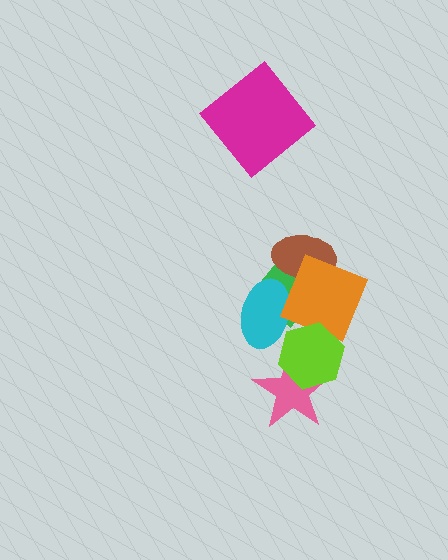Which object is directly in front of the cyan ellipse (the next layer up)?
The orange square is directly in front of the cyan ellipse.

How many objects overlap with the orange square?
4 objects overlap with the orange square.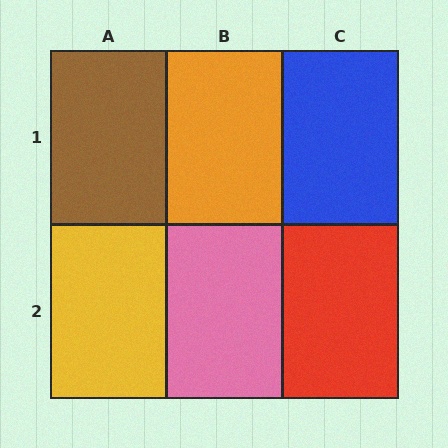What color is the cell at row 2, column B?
Pink.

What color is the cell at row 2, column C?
Red.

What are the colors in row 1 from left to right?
Brown, orange, blue.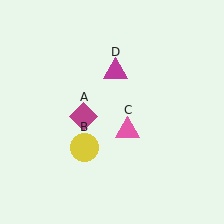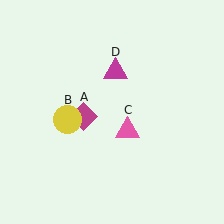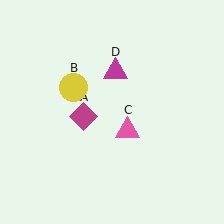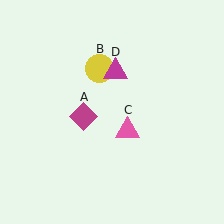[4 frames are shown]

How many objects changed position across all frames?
1 object changed position: yellow circle (object B).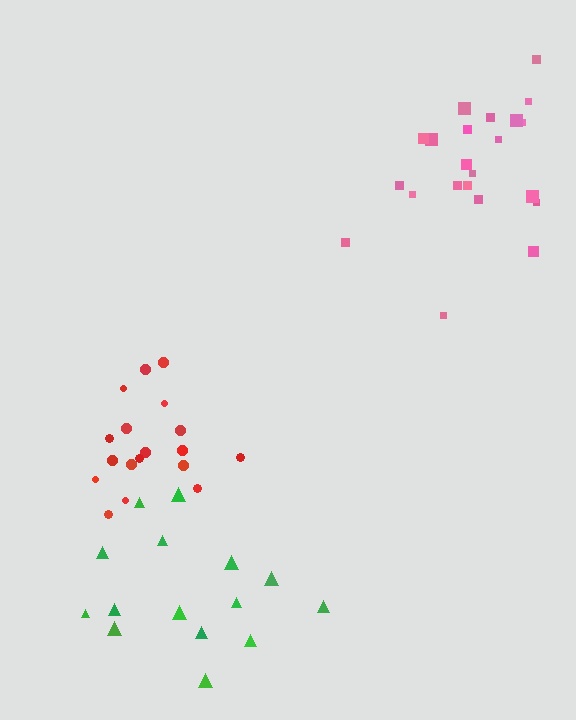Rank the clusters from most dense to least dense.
red, pink, green.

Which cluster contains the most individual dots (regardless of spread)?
Pink (22).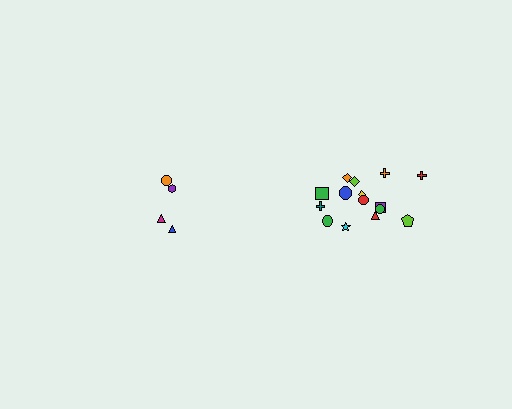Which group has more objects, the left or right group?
The right group.